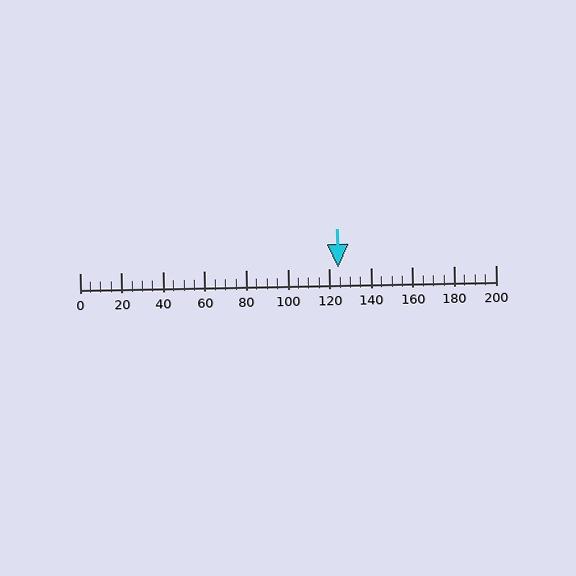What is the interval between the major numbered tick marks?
The major tick marks are spaced 20 units apart.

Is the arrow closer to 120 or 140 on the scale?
The arrow is closer to 120.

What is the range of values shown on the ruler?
The ruler shows values from 0 to 200.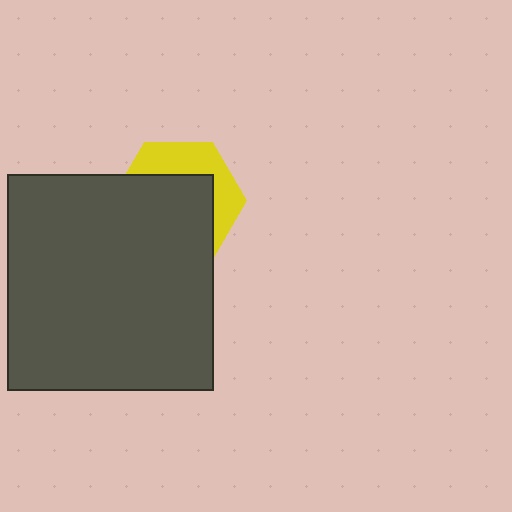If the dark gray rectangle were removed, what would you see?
You would see the complete yellow hexagon.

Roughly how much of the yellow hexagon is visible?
A small part of it is visible (roughly 37%).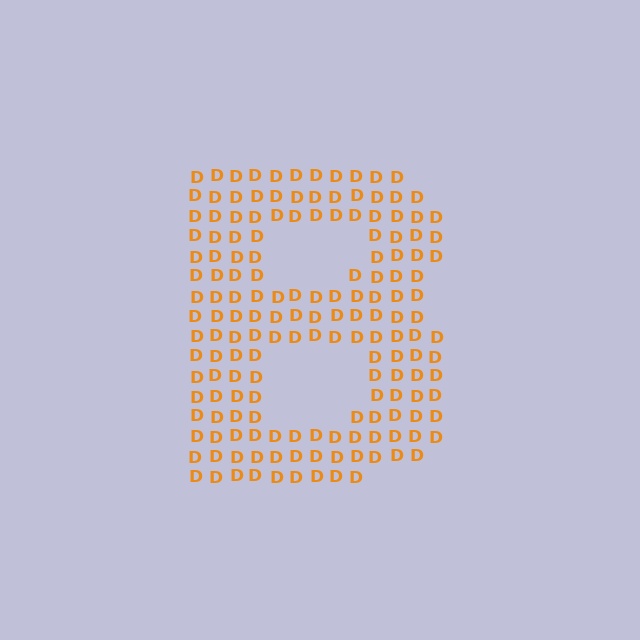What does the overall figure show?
The overall figure shows the letter B.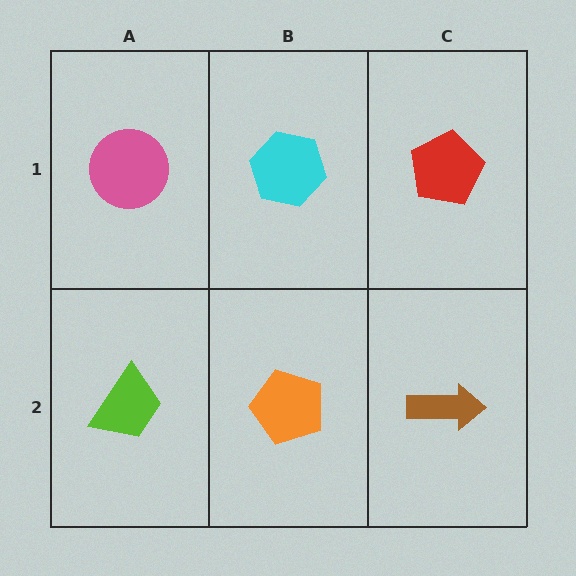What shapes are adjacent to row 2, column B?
A cyan hexagon (row 1, column B), a lime trapezoid (row 2, column A), a brown arrow (row 2, column C).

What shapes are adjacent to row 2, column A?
A pink circle (row 1, column A), an orange pentagon (row 2, column B).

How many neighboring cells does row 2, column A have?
2.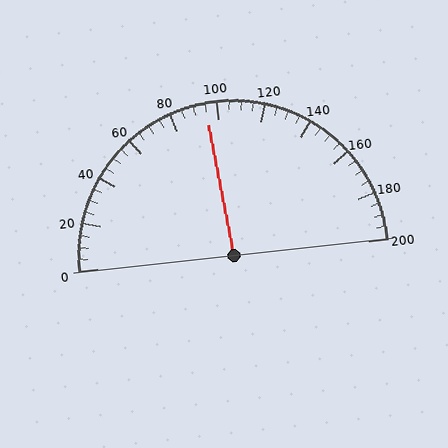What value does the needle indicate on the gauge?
The needle indicates approximately 95.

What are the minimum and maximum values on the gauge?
The gauge ranges from 0 to 200.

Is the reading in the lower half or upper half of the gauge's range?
The reading is in the lower half of the range (0 to 200).